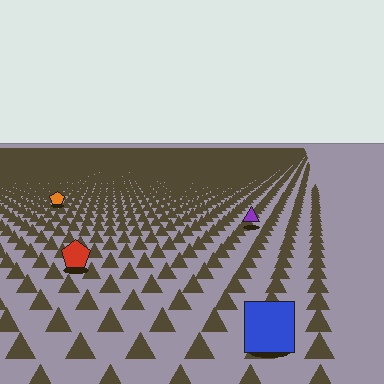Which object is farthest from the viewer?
The orange pentagon is farthest from the viewer. It appears smaller and the ground texture around it is denser.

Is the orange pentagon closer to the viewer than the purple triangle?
No. The purple triangle is closer — you can tell from the texture gradient: the ground texture is coarser near it.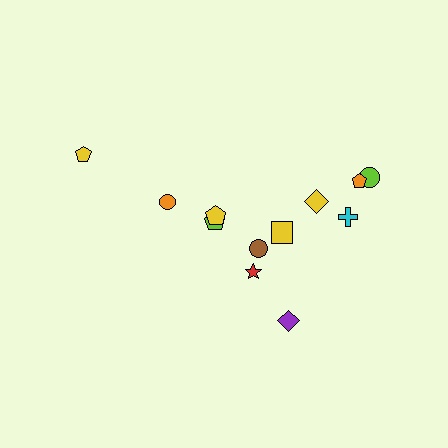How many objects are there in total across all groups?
There are 12 objects.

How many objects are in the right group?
There are 8 objects.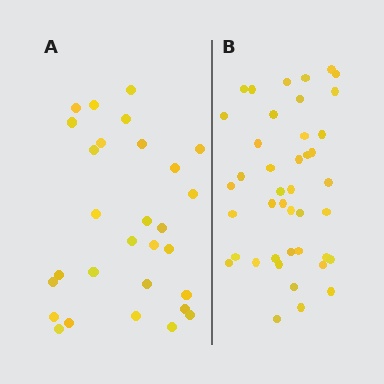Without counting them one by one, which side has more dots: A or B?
Region B (the right region) has more dots.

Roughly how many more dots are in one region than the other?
Region B has approximately 15 more dots than region A.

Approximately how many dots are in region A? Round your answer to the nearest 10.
About 30 dots. (The exact count is 29, which rounds to 30.)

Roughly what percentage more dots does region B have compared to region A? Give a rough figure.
About 45% more.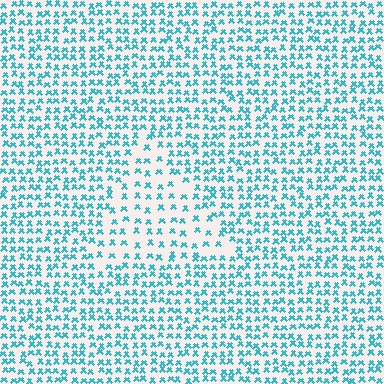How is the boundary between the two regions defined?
The boundary is defined by a change in element density (approximately 1.9x ratio). All elements are the same color, size, and shape.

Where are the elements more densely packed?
The elements are more densely packed outside the triangle boundary.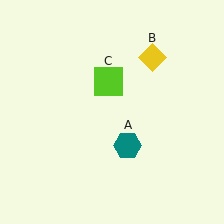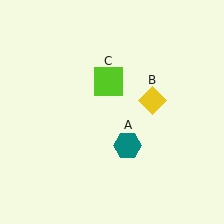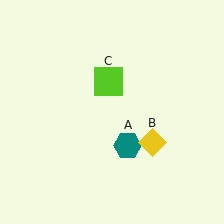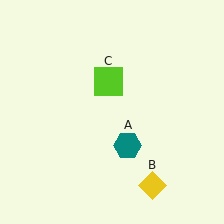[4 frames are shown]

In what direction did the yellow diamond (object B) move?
The yellow diamond (object B) moved down.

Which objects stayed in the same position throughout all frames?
Teal hexagon (object A) and lime square (object C) remained stationary.